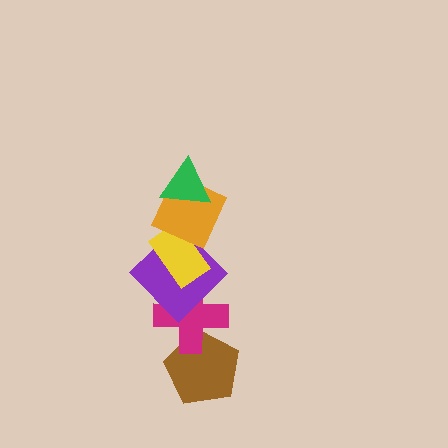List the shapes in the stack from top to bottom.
From top to bottom: the green triangle, the orange square, the yellow rectangle, the purple diamond, the magenta cross, the brown pentagon.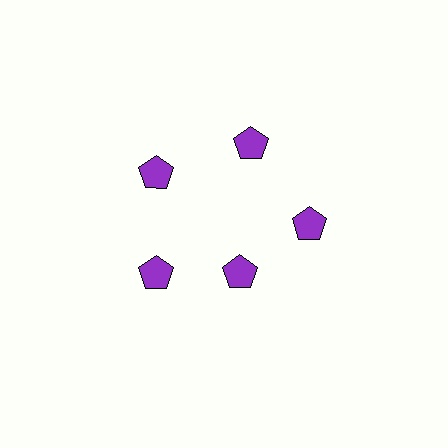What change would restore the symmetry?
The symmetry would be restored by moving it outward, back onto the ring so that all 5 pentagons sit at equal angles and equal distance from the center.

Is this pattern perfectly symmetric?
No. The 5 purple pentagons are arranged in a ring, but one element near the 5 o'clock position is pulled inward toward the center, breaking the 5-fold rotational symmetry.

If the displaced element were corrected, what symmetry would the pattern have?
It would have 5-fold rotational symmetry — the pattern would map onto itself every 72 degrees.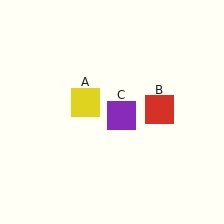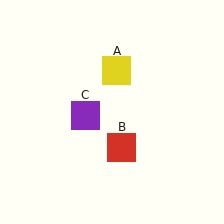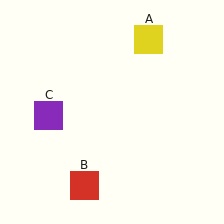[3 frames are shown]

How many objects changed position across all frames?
3 objects changed position: yellow square (object A), red square (object B), purple square (object C).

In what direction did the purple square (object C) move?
The purple square (object C) moved left.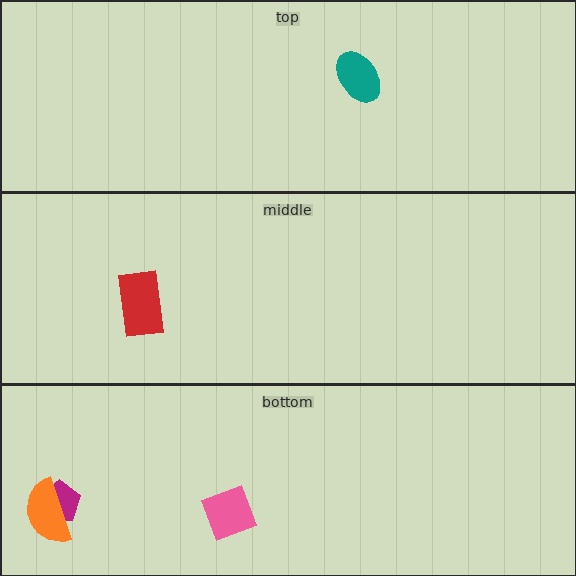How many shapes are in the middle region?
1.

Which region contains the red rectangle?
The middle region.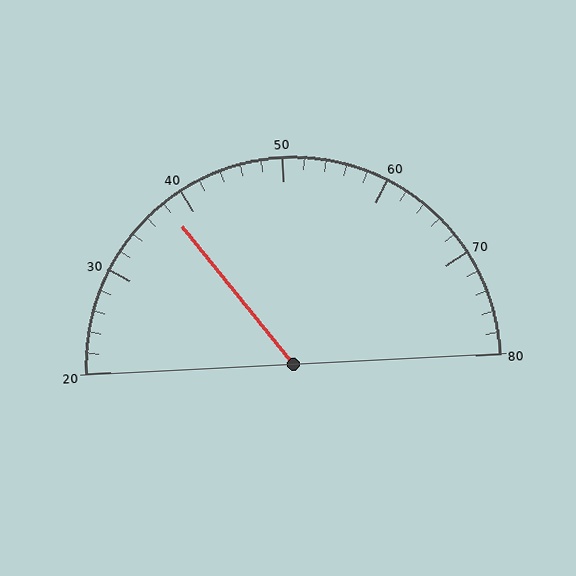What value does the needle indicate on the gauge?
The needle indicates approximately 38.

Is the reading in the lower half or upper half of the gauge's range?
The reading is in the lower half of the range (20 to 80).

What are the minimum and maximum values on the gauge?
The gauge ranges from 20 to 80.